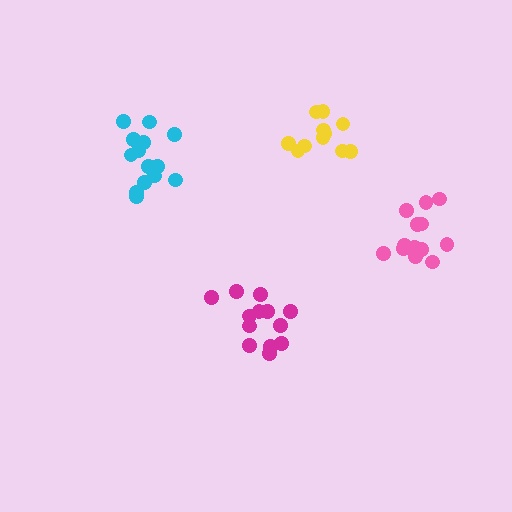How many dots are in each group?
Group 1: 13 dots, Group 2: 14 dots, Group 3: 14 dots, Group 4: 11 dots (52 total).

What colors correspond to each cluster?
The clusters are colored: magenta, cyan, pink, yellow.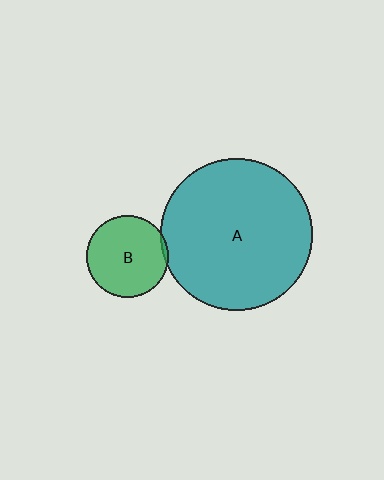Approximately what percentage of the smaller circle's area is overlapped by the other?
Approximately 5%.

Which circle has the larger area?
Circle A (teal).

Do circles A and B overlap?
Yes.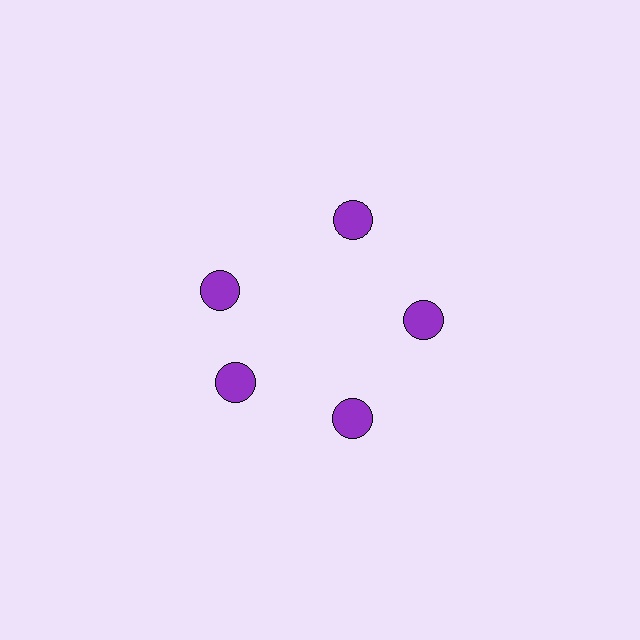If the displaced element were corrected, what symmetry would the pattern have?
It would have 5-fold rotational symmetry — the pattern would map onto itself every 72 degrees.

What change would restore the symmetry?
The symmetry would be restored by rotating it back into even spacing with its neighbors so that all 5 circles sit at equal angles and equal distance from the center.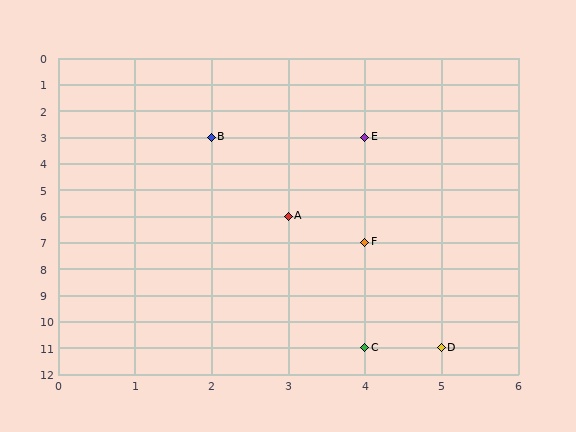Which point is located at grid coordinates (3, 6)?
Point A is at (3, 6).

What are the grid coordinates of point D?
Point D is at grid coordinates (5, 11).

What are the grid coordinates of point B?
Point B is at grid coordinates (2, 3).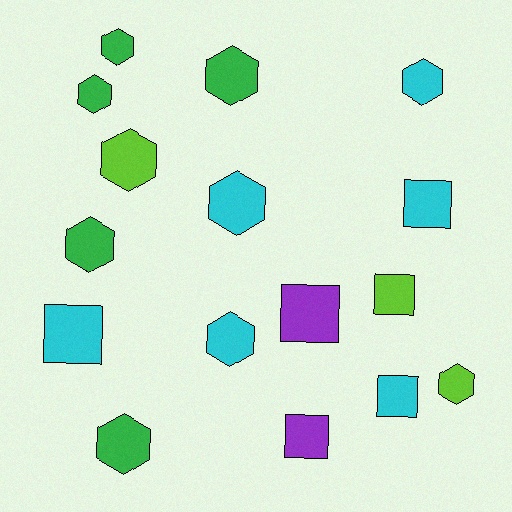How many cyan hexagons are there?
There are 3 cyan hexagons.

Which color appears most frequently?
Cyan, with 6 objects.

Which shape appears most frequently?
Hexagon, with 10 objects.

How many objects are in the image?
There are 16 objects.